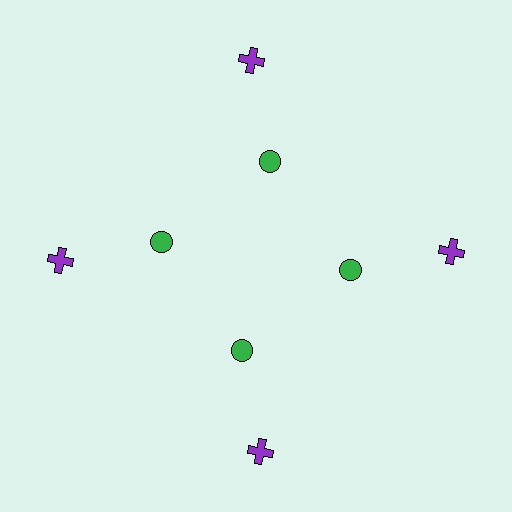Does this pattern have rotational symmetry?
Yes, this pattern has 4-fold rotational symmetry. It looks the same after rotating 90 degrees around the center.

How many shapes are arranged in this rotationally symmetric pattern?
There are 8 shapes, arranged in 4 groups of 2.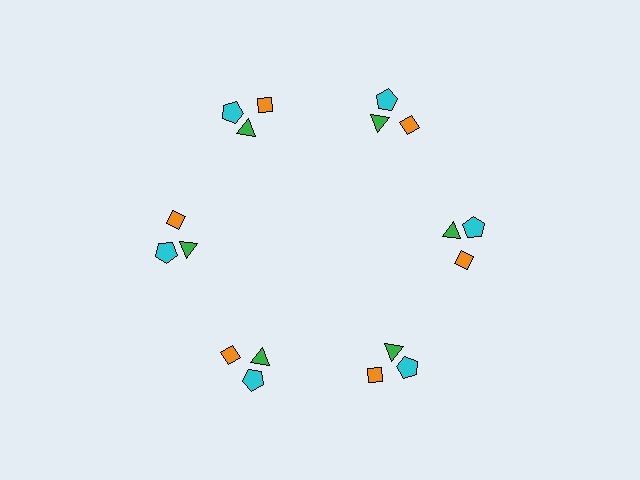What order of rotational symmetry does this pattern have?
This pattern has 6-fold rotational symmetry.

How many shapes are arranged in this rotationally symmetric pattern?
There are 18 shapes, arranged in 6 groups of 3.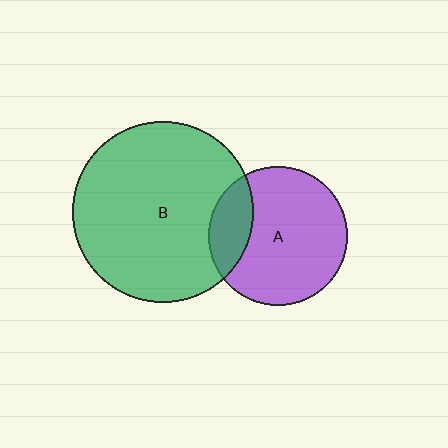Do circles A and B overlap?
Yes.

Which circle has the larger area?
Circle B (green).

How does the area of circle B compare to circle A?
Approximately 1.7 times.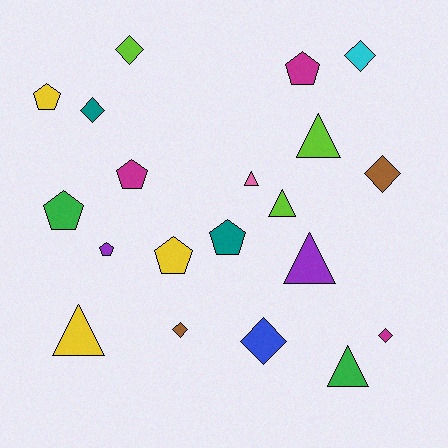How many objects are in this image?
There are 20 objects.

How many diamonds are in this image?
There are 7 diamonds.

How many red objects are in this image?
There are no red objects.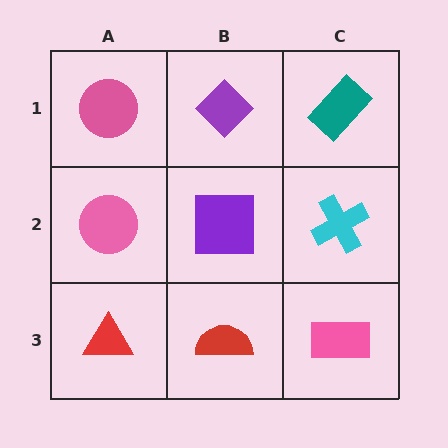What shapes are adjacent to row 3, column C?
A cyan cross (row 2, column C), a red semicircle (row 3, column B).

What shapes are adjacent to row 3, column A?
A pink circle (row 2, column A), a red semicircle (row 3, column B).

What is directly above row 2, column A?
A pink circle.